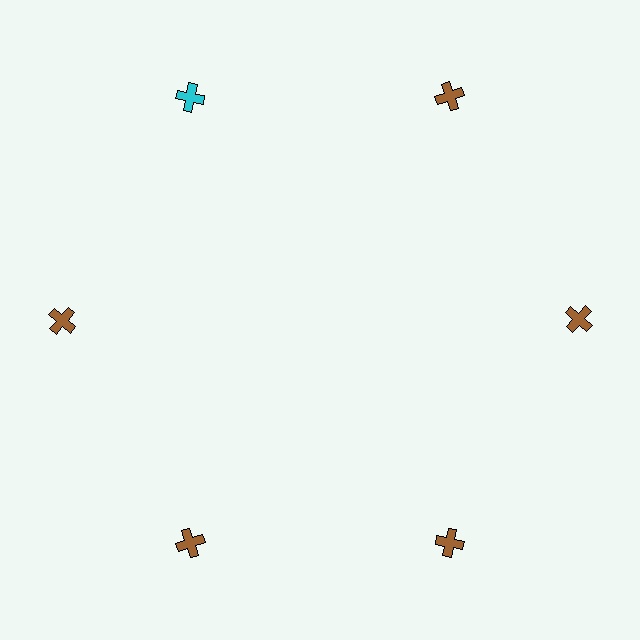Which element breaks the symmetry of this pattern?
The cyan cross at roughly the 11 o'clock position breaks the symmetry. All other shapes are brown crosses.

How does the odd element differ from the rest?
It has a different color: cyan instead of brown.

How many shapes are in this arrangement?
There are 6 shapes arranged in a ring pattern.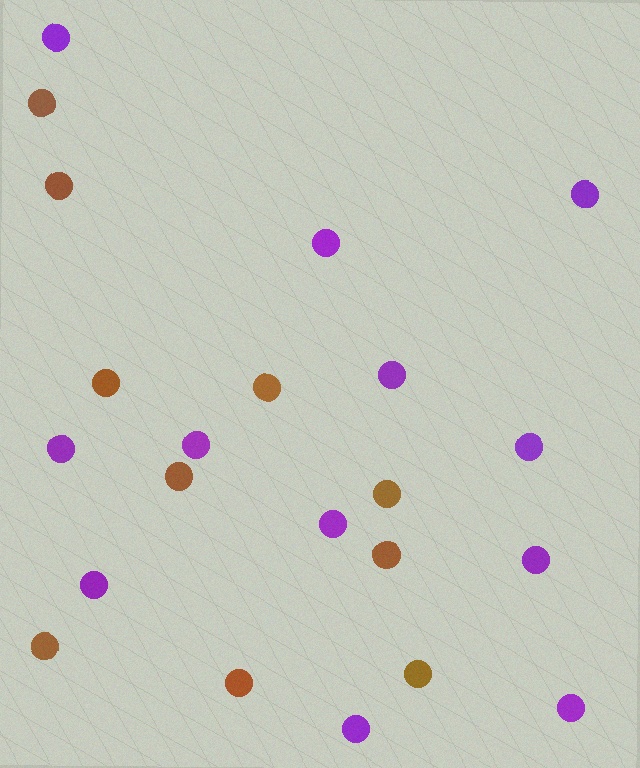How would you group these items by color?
There are 2 groups: one group of brown circles (10) and one group of purple circles (12).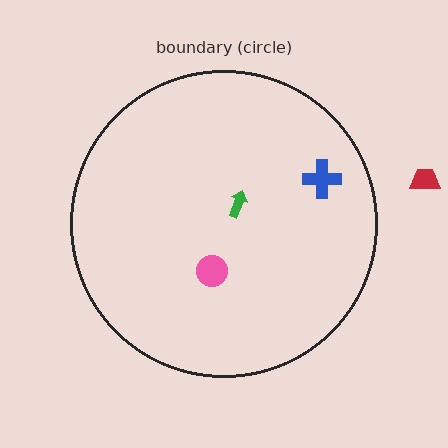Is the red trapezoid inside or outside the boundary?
Outside.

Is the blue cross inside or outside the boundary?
Inside.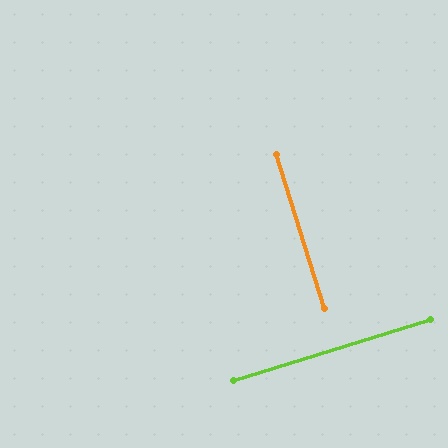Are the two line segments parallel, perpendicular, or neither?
Perpendicular — they meet at approximately 90°.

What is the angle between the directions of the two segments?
Approximately 90 degrees.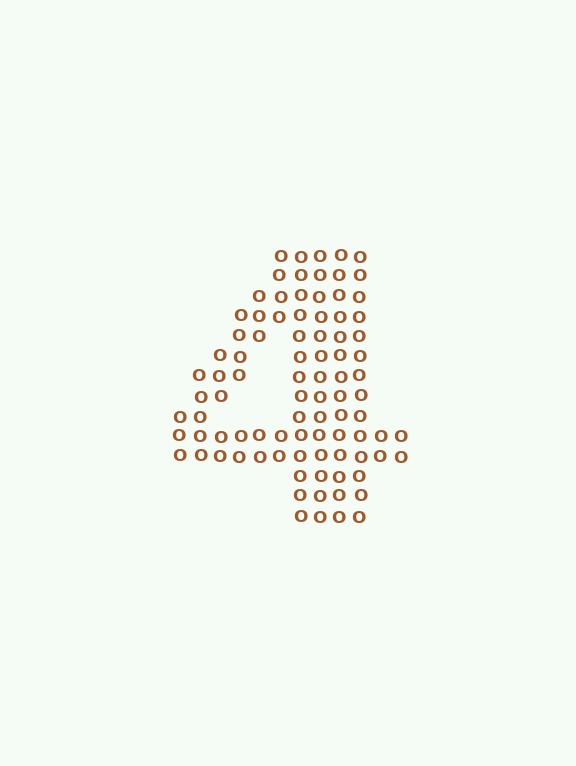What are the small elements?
The small elements are letter O's.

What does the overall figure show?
The overall figure shows the digit 4.